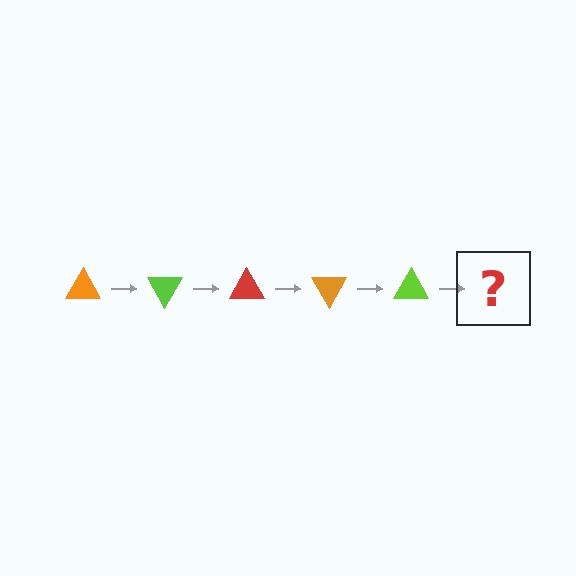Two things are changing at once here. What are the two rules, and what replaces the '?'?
The two rules are that it rotates 60 degrees each step and the color cycles through orange, lime, and red. The '?' should be a red triangle, rotated 300 degrees from the start.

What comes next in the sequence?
The next element should be a red triangle, rotated 300 degrees from the start.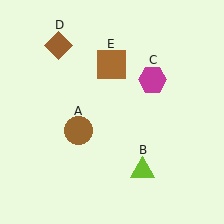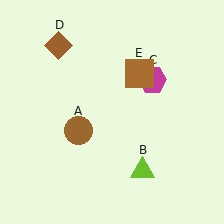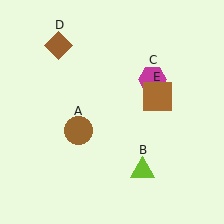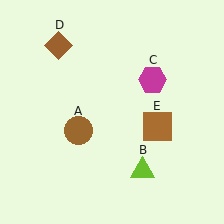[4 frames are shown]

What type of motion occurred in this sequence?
The brown square (object E) rotated clockwise around the center of the scene.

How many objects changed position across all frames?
1 object changed position: brown square (object E).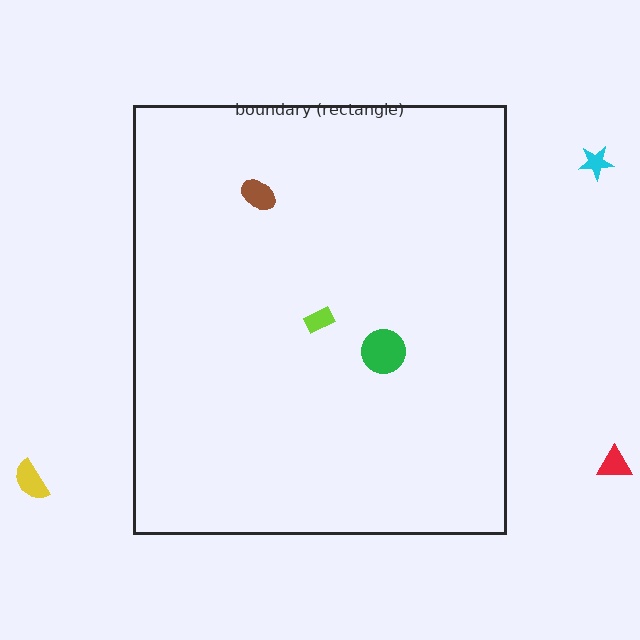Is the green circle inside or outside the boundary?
Inside.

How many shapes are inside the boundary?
3 inside, 3 outside.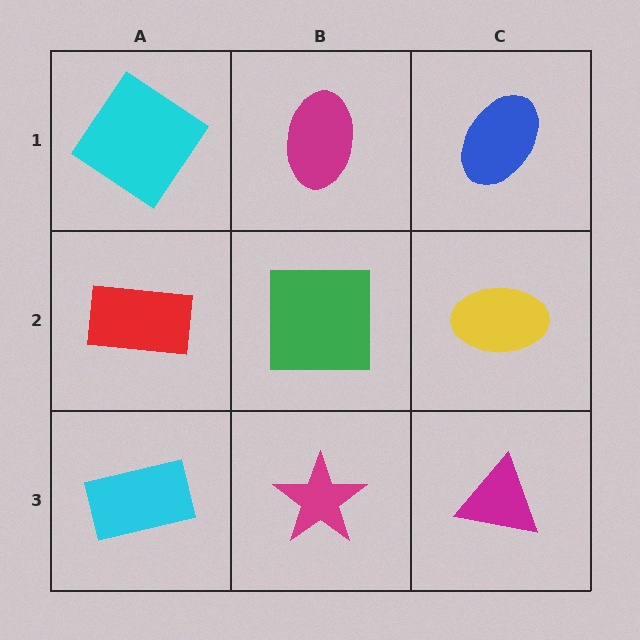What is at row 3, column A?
A cyan rectangle.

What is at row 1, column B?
A magenta ellipse.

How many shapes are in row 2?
3 shapes.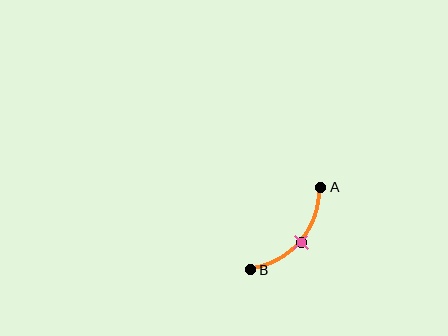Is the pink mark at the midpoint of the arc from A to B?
Yes. The pink mark lies on the arc at equal arc-length from both A and B — it is the arc midpoint.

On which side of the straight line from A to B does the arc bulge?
The arc bulges below and to the right of the straight line connecting A and B.